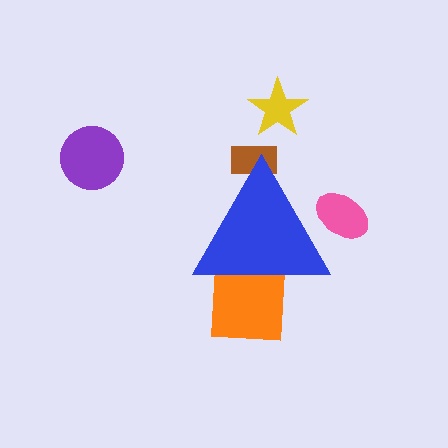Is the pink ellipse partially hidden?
Yes, the pink ellipse is partially hidden behind the blue triangle.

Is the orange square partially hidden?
Yes, the orange square is partially hidden behind the blue triangle.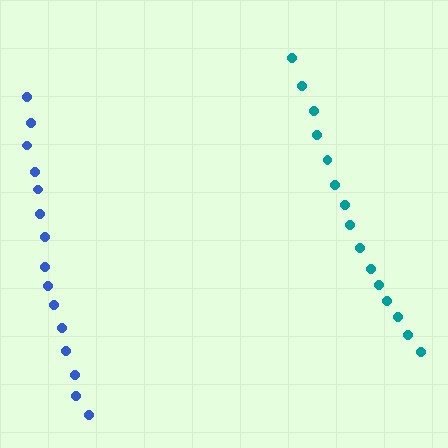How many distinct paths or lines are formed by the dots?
There are 2 distinct paths.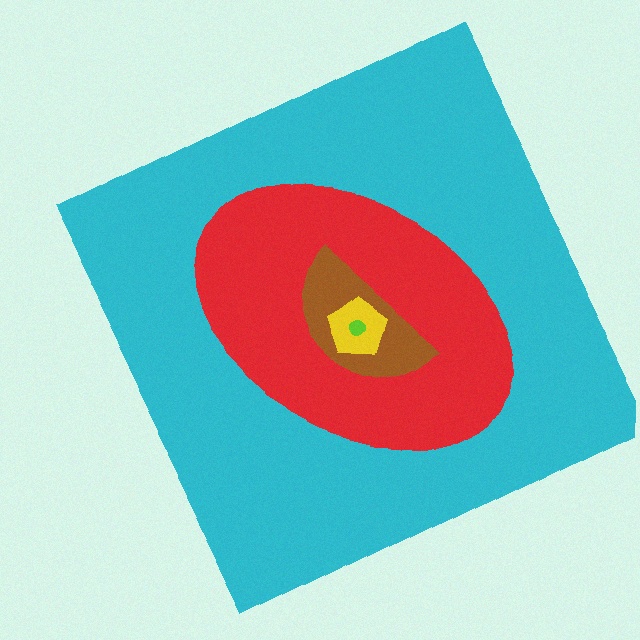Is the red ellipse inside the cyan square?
Yes.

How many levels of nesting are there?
5.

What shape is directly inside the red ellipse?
The brown semicircle.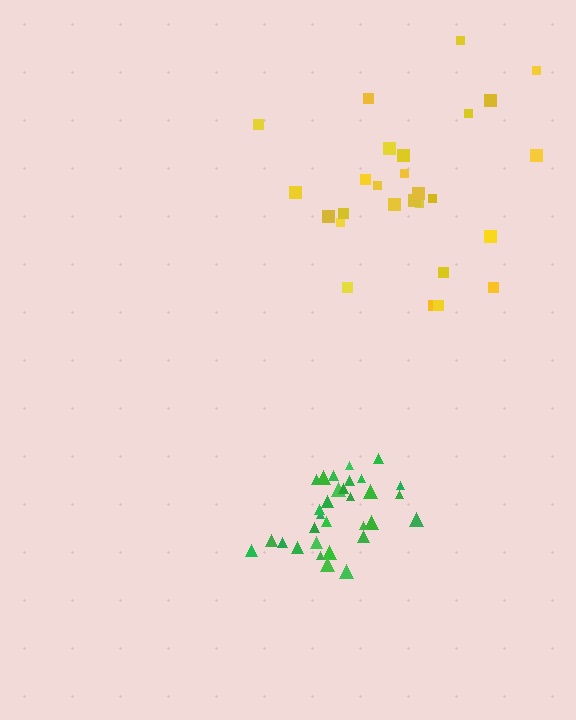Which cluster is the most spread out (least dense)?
Yellow.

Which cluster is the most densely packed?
Green.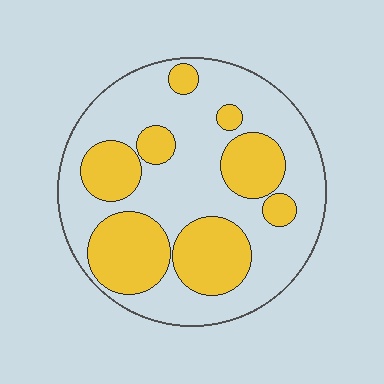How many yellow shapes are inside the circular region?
8.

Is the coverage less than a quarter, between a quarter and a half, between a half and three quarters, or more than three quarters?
Between a quarter and a half.